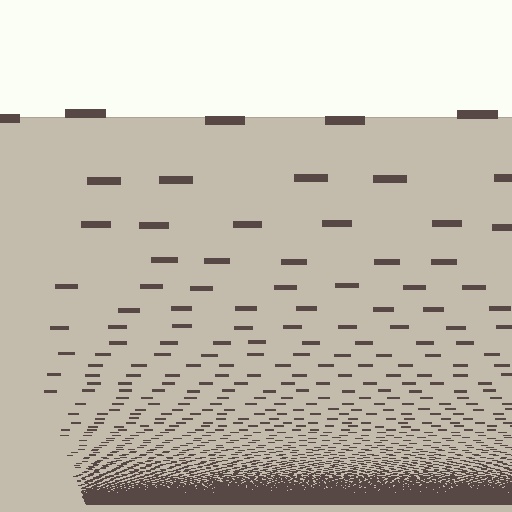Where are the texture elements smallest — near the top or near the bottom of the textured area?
Near the bottom.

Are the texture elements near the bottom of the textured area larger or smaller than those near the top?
Smaller. The gradient is inverted — elements near the bottom are smaller and denser.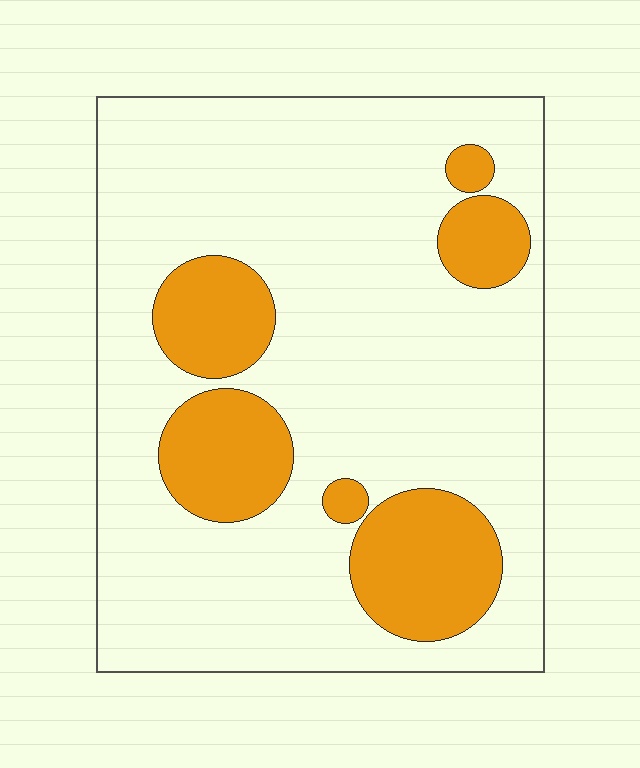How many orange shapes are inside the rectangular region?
6.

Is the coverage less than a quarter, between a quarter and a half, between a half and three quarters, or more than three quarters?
Less than a quarter.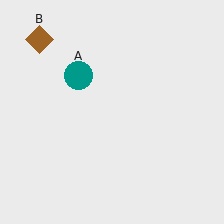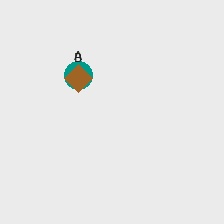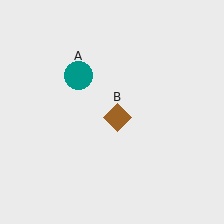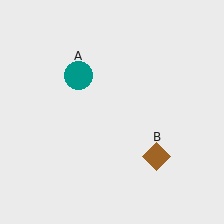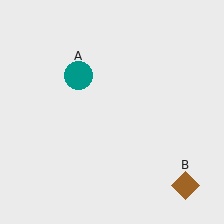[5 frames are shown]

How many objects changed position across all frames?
1 object changed position: brown diamond (object B).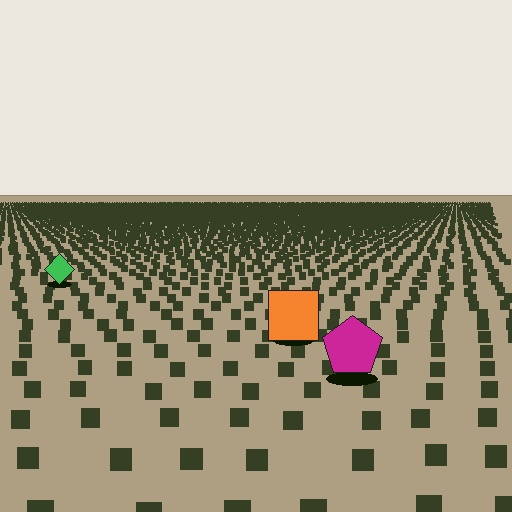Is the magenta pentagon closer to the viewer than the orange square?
Yes. The magenta pentagon is closer — you can tell from the texture gradient: the ground texture is coarser near it.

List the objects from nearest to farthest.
From nearest to farthest: the magenta pentagon, the orange square, the green diamond.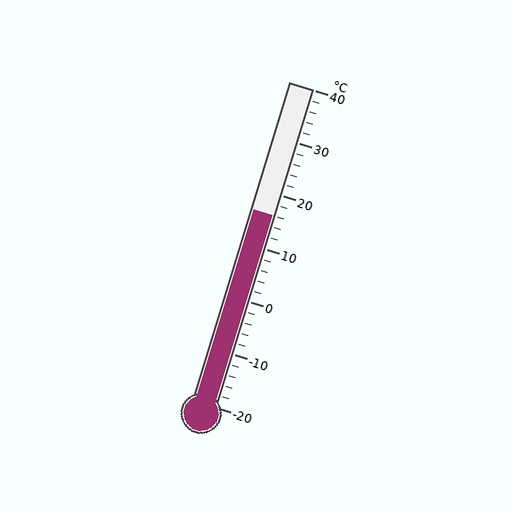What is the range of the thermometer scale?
The thermometer scale ranges from -20°C to 40°C.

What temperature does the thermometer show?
The thermometer shows approximately 16°C.